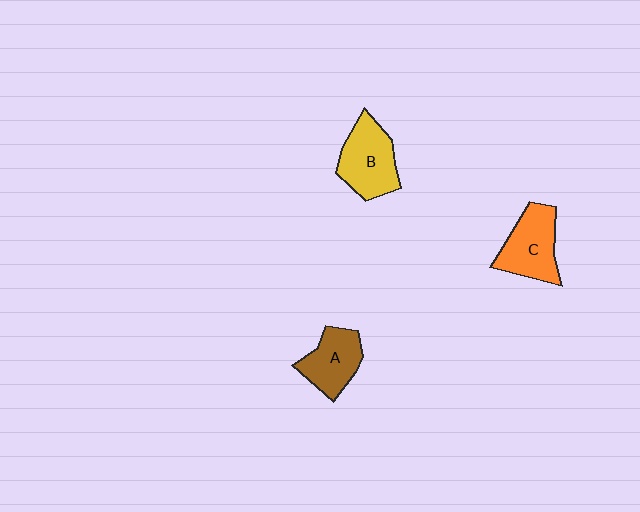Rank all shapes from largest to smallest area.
From largest to smallest: B (yellow), C (orange), A (brown).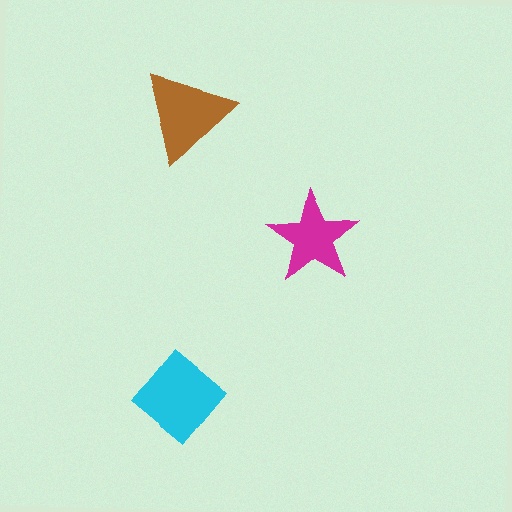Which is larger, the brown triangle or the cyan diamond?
The cyan diamond.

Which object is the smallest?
The magenta star.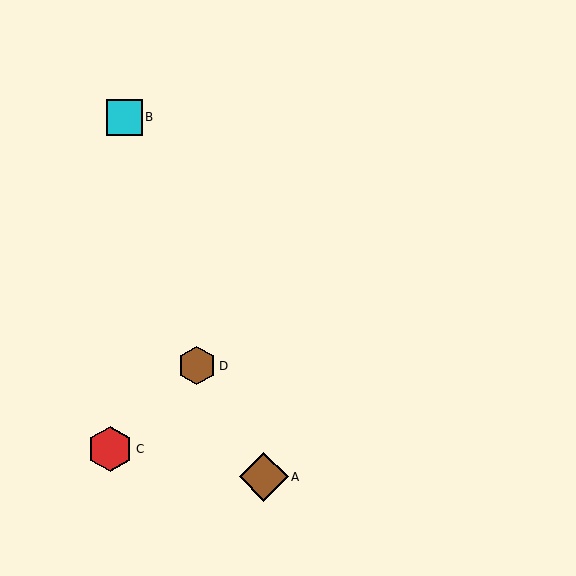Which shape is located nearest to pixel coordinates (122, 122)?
The cyan square (labeled B) at (124, 117) is nearest to that location.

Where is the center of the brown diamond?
The center of the brown diamond is at (264, 477).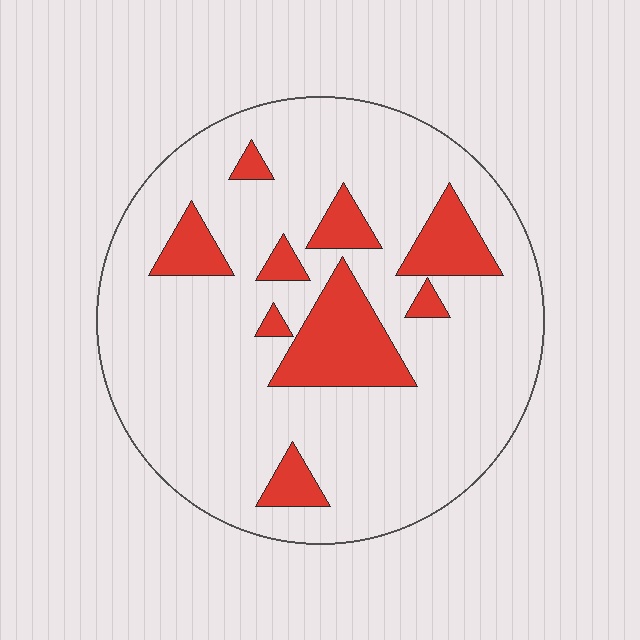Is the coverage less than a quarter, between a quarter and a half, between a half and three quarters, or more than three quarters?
Less than a quarter.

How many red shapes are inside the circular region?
9.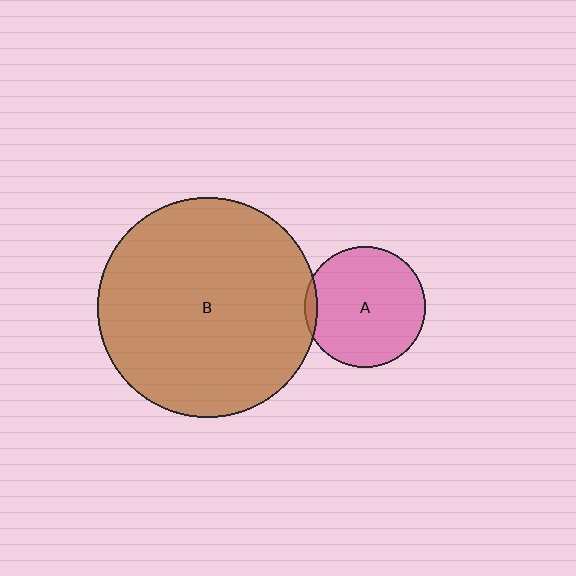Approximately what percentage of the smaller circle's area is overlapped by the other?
Approximately 5%.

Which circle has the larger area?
Circle B (brown).